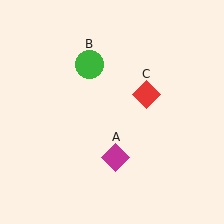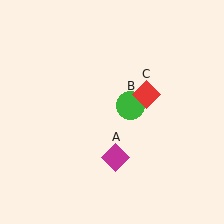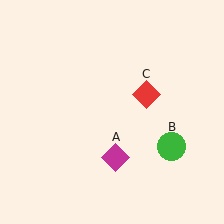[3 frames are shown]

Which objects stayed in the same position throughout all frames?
Magenta diamond (object A) and red diamond (object C) remained stationary.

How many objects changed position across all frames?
1 object changed position: green circle (object B).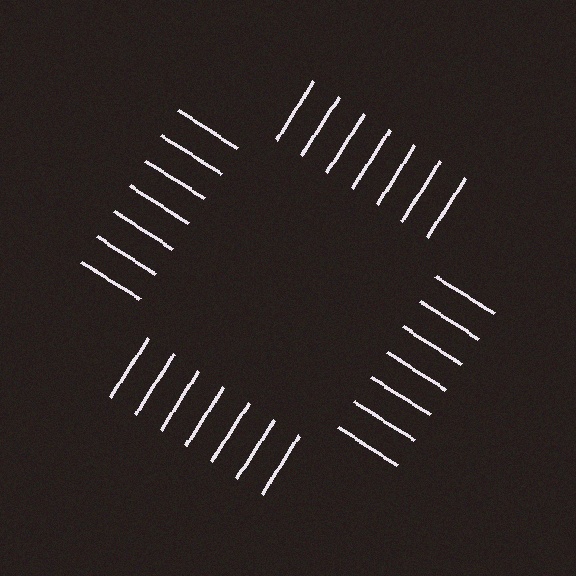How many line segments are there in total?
28 — 7 along each of the 4 edges.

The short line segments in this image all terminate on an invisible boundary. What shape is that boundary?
An illusory square — the line segments terminate on its edges but no continuous stroke is drawn.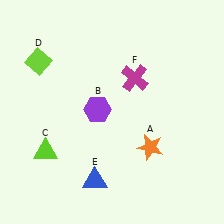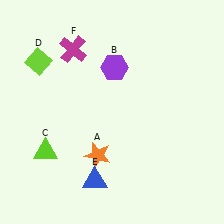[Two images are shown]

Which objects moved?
The objects that moved are: the orange star (A), the purple hexagon (B), the magenta cross (F).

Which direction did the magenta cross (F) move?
The magenta cross (F) moved left.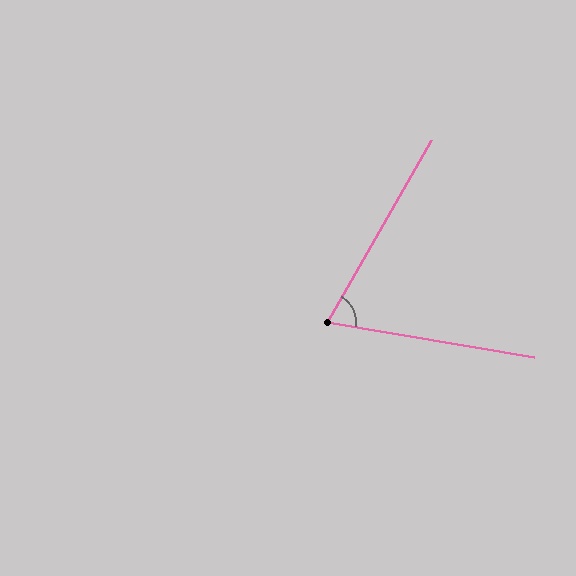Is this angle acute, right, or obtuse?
It is acute.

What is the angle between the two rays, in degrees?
Approximately 70 degrees.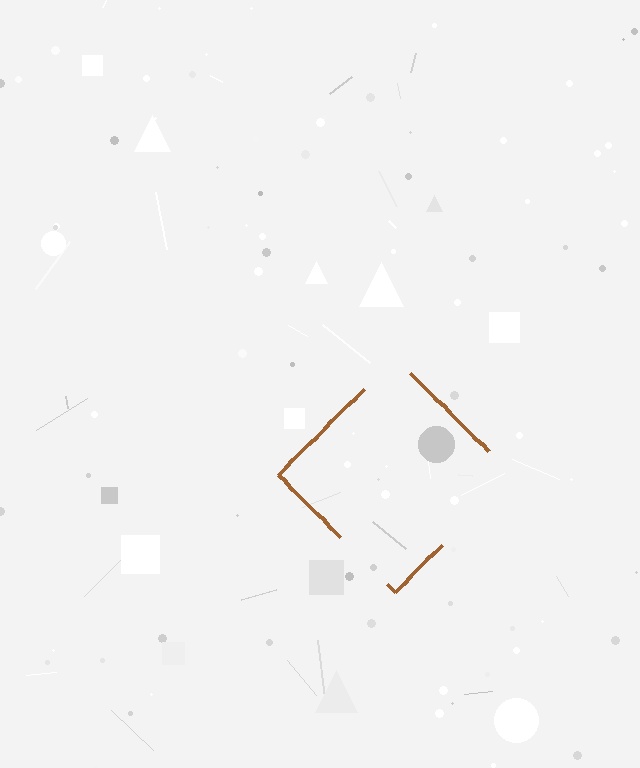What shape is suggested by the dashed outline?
The dashed outline suggests a diamond.